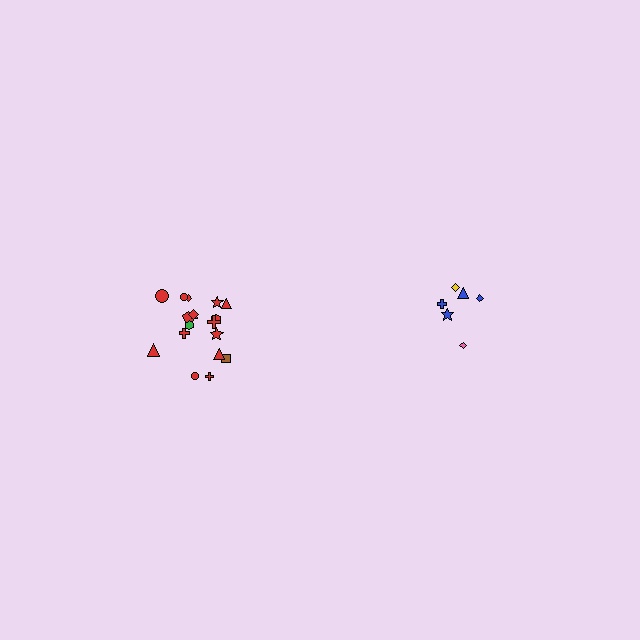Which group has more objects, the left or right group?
The left group.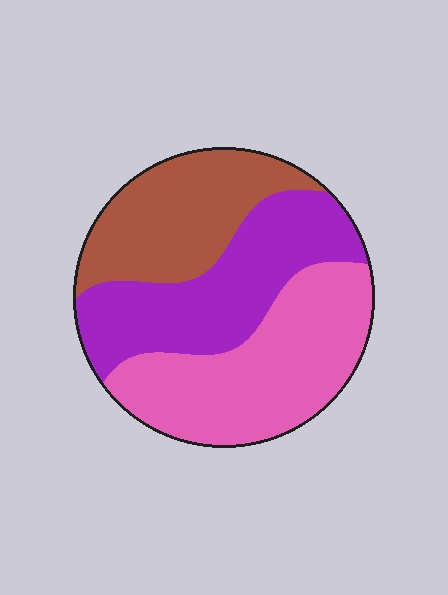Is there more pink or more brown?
Pink.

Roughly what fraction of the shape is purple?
Purple covers 34% of the shape.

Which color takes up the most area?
Pink, at roughly 40%.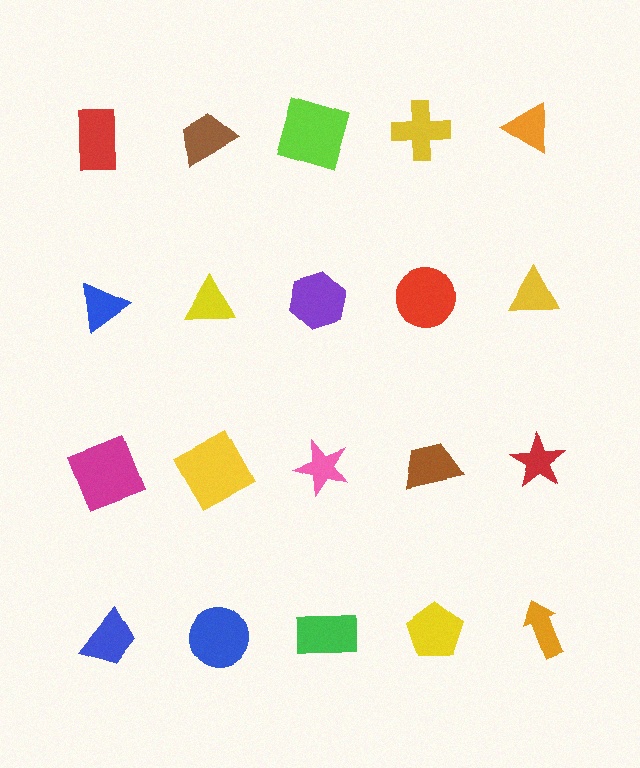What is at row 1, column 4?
A yellow cross.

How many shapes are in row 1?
5 shapes.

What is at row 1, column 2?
A brown trapezoid.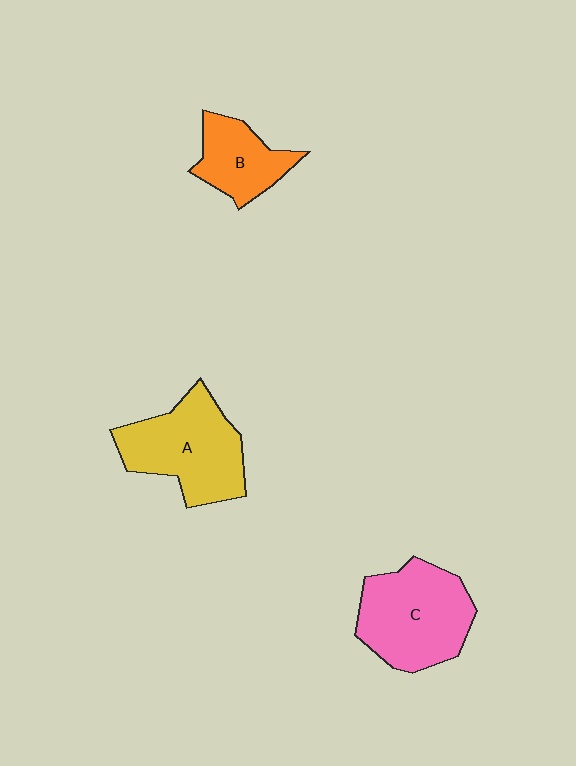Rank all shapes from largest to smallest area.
From largest to smallest: C (pink), A (yellow), B (orange).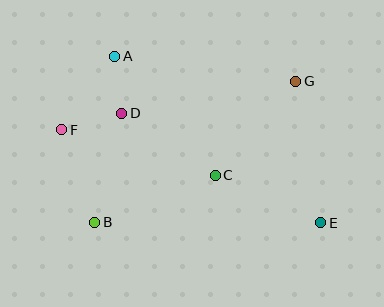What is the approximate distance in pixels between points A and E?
The distance between A and E is approximately 265 pixels.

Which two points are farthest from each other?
Points E and F are farthest from each other.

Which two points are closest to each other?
Points A and D are closest to each other.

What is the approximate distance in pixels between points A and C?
The distance between A and C is approximately 156 pixels.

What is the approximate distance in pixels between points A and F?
The distance between A and F is approximately 91 pixels.